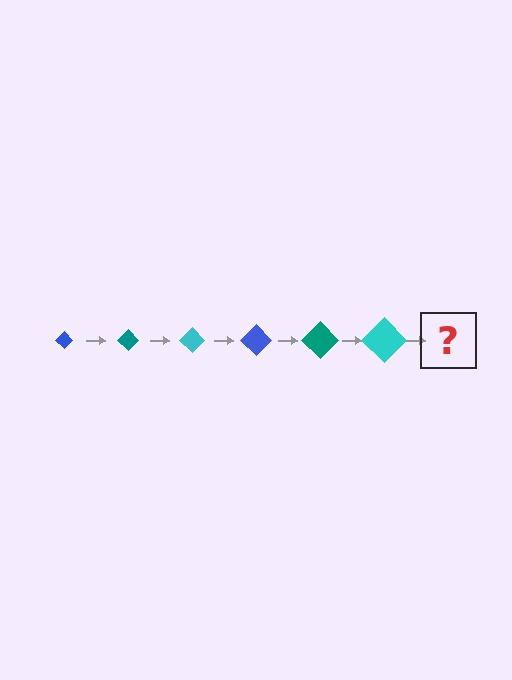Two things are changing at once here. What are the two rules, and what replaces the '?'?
The two rules are that the diamond grows larger each step and the color cycles through blue, teal, and cyan. The '?' should be a blue diamond, larger than the previous one.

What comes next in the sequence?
The next element should be a blue diamond, larger than the previous one.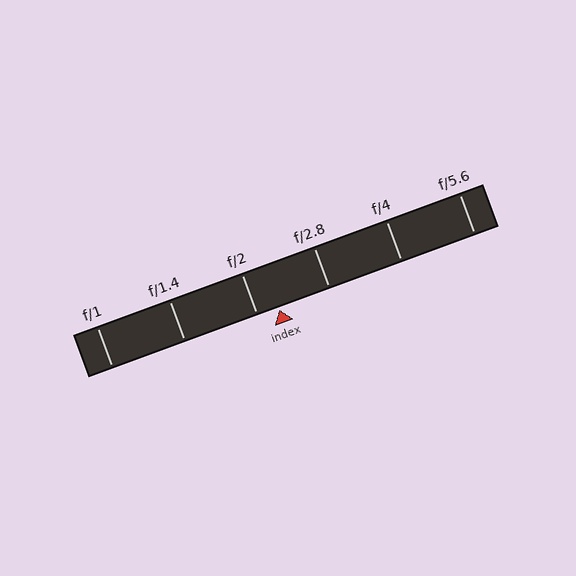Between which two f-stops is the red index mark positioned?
The index mark is between f/2 and f/2.8.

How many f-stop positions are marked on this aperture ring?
There are 6 f-stop positions marked.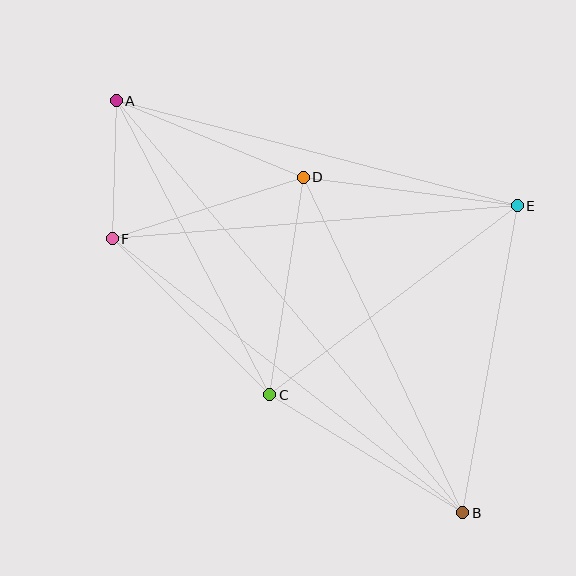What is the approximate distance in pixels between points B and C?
The distance between B and C is approximately 226 pixels.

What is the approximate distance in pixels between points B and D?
The distance between B and D is approximately 371 pixels.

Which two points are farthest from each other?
Points A and B are farthest from each other.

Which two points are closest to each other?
Points A and F are closest to each other.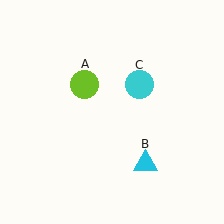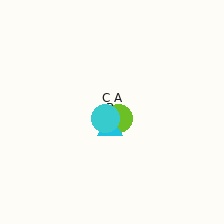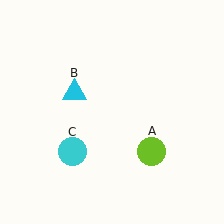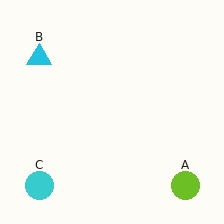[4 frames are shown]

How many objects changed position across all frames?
3 objects changed position: lime circle (object A), cyan triangle (object B), cyan circle (object C).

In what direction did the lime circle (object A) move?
The lime circle (object A) moved down and to the right.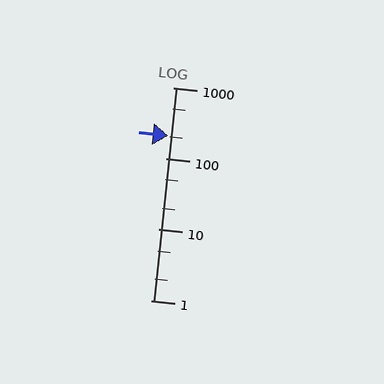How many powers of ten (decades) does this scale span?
The scale spans 3 decades, from 1 to 1000.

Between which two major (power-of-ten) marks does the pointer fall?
The pointer is between 100 and 1000.